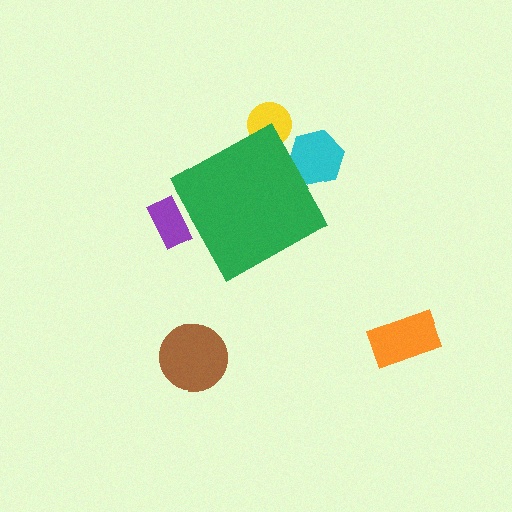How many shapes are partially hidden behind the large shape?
3 shapes are partially hidden.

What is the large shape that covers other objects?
A green diamond.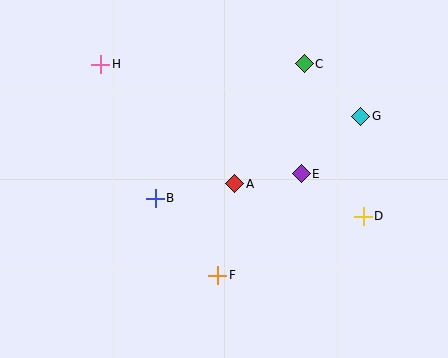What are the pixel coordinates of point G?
Point G is at (361, 116).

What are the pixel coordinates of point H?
Point H is at (101, 64).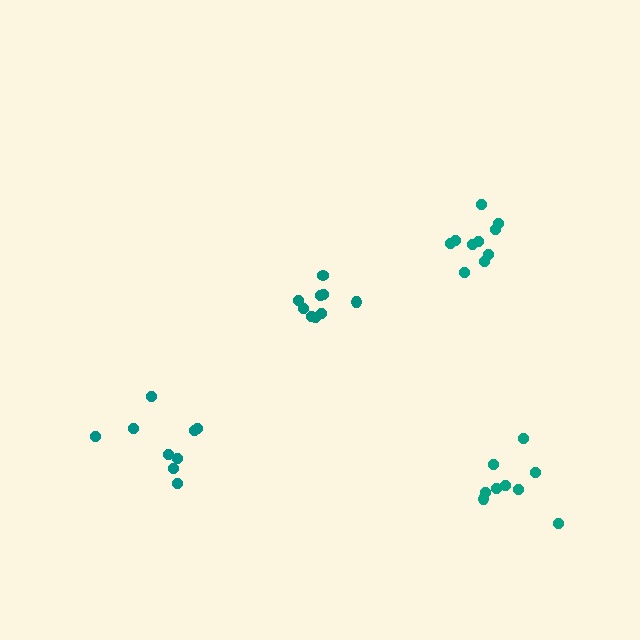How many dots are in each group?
Group 1: 9 dots, Group 2: 9 dots, Group 3: 10 dots, Group 4: 9 dots (37 total).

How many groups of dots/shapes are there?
There are 4 groups.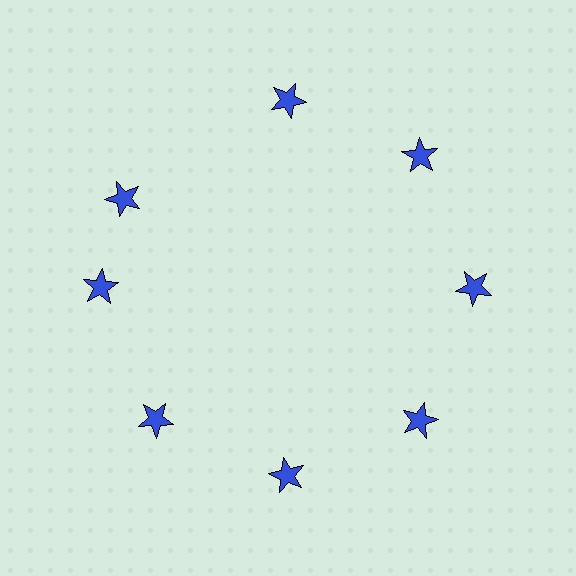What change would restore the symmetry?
The symmetry would be restored by rotating it back into even spacing with its neighbors so that all 8 stars sit at equal angles and equal distance from the center.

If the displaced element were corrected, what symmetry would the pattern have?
It would have 8-fold rotational symmetry — the pattern would map onto itself every 45 degrees.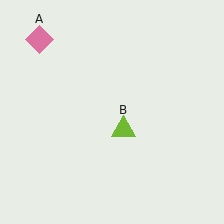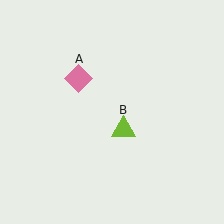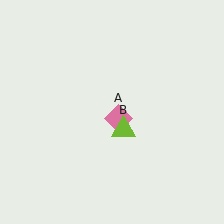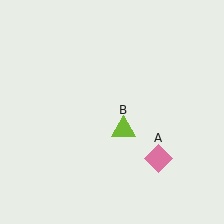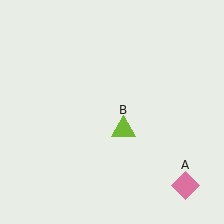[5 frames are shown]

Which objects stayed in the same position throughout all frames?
Lime triangle (object B) remained stationary.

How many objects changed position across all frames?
1 object changed position: pink diamond (object A).